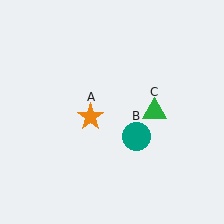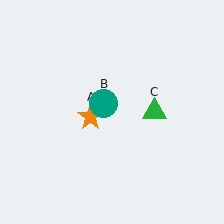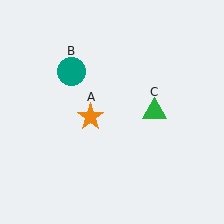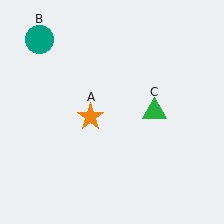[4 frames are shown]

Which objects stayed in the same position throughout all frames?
Orange star (object A) and green triangle (object C) remained stationary.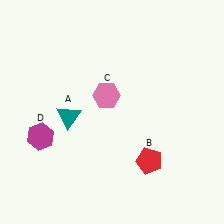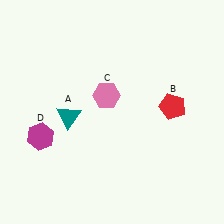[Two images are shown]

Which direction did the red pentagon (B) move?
The red pentagon (B) moved up.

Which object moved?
The red pentagon (B) moved up.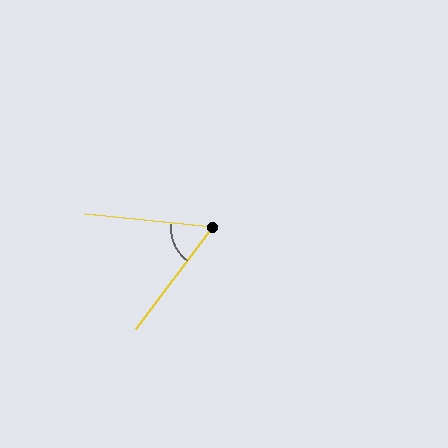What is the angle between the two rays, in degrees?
Approximately 59 degrees.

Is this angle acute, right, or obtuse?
It is acute.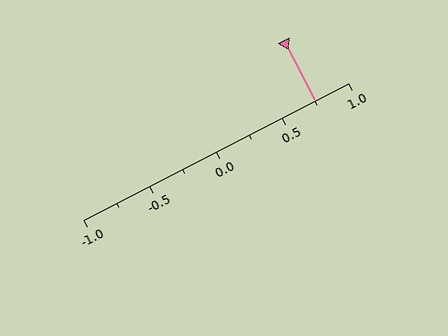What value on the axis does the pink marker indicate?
The marker indicates approximately 0.75.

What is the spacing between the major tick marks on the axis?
The major ticks are spaced 0.5 apart.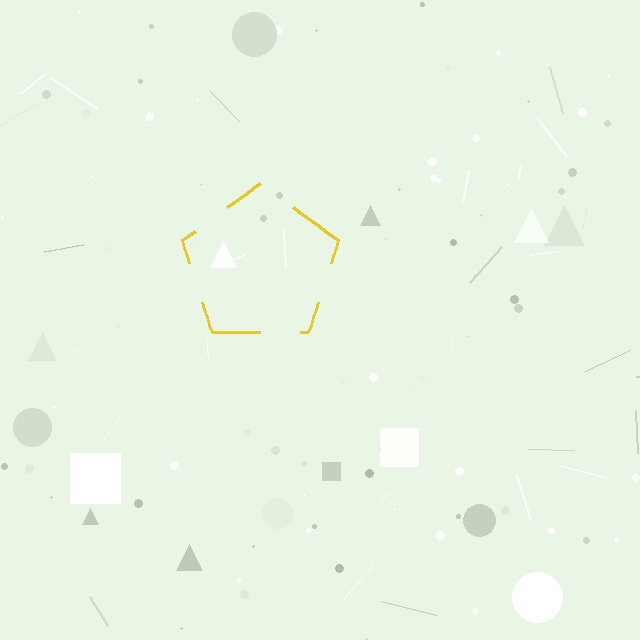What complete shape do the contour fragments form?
The contour fragments form a pentagon.